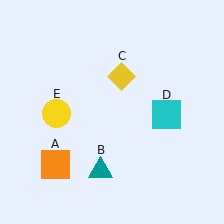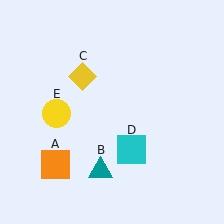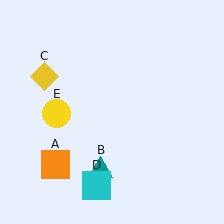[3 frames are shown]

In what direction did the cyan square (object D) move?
The cyan square (object D) moved down and to the left.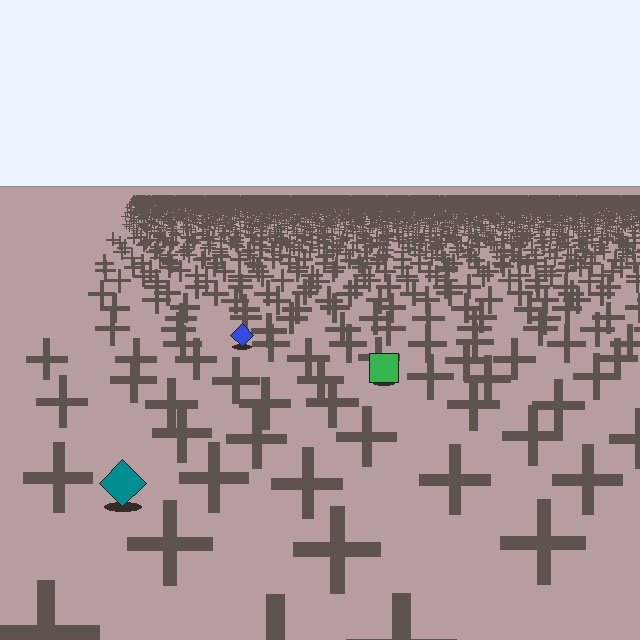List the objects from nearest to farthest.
From nearest to farthest: the teal diamond, the green square, the blue diamond.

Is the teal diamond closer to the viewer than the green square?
Yes. The teal diamond is closer — you can tell from the texture gradient: the ground texture is coarser near it.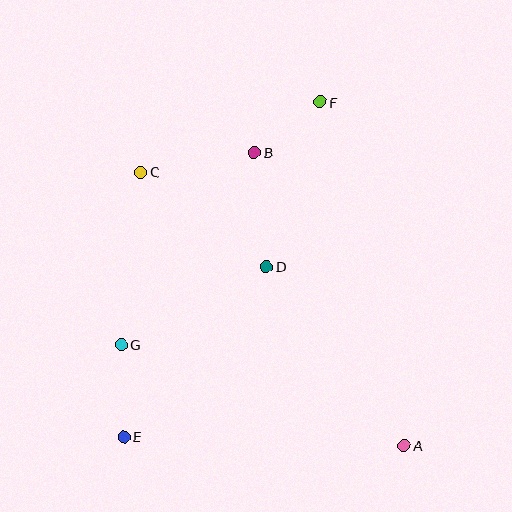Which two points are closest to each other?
Points B and F are closest to each other.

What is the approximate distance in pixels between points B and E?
The distance between B and E is approximately 313 pixels.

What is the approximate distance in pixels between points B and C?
The distance between B and C is approximately 115 pixels.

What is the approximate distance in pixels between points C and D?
The distance between C and D is approximately 157 pixels.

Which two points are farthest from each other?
Points E and F are farthest from each other.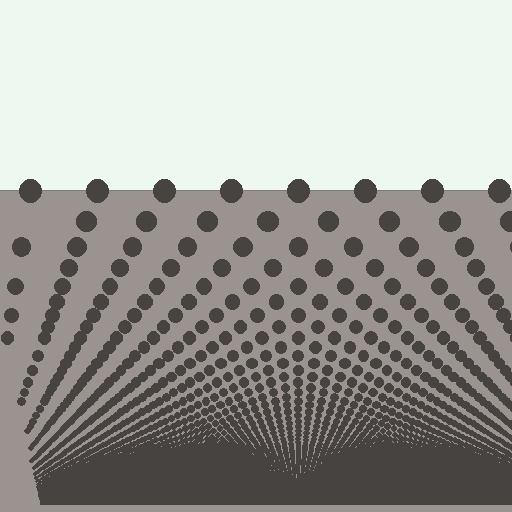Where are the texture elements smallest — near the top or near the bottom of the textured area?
Near the bottom.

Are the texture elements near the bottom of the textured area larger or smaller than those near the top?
Smaller. The gradient is inverted — elements near the bottom are smaller and denser.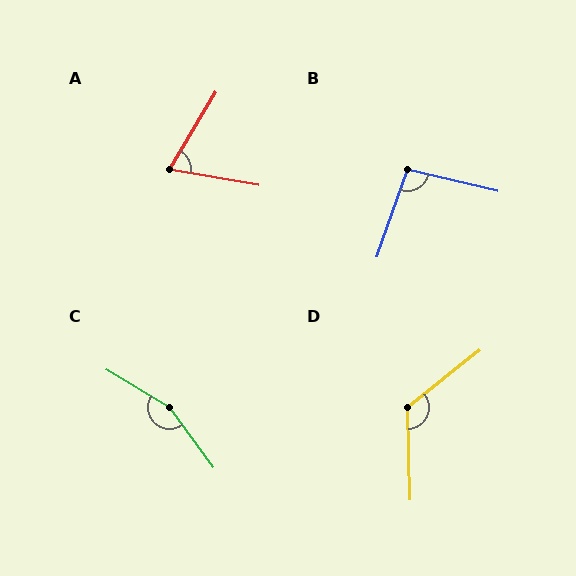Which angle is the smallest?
A, at approximately 69 degrees.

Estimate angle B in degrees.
Approximately 96 degrees.